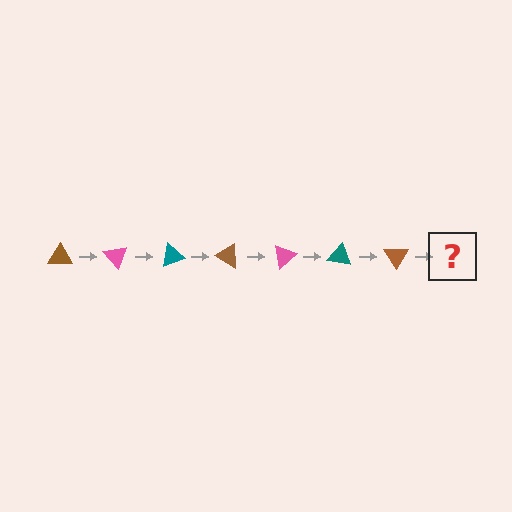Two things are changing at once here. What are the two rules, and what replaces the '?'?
The two rules are that it rotates 50 degrees each step and the color cycles through brown, pink, and teal. The '?' should be a pink triangle, rotated 350 degrees from the start.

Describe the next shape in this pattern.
It should be a pink triangle, rotated 350 degrees from the start.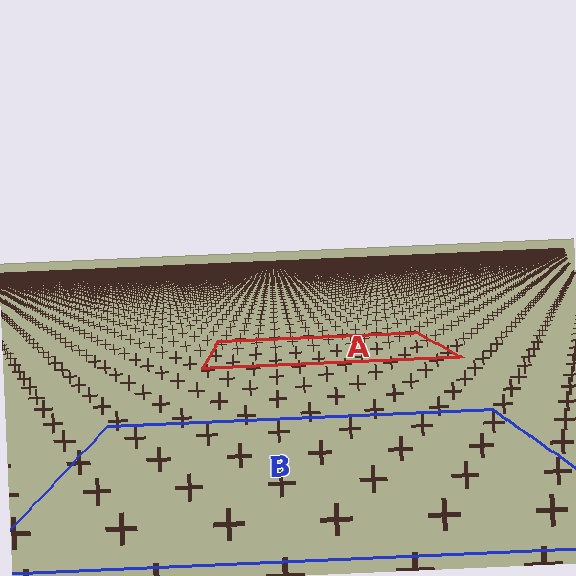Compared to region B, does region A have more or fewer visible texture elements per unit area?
Region A has more texture elements per unit area — they are packed more densely because it is farther away.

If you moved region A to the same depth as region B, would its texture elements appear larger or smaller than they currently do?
They would appear larger. At a closer depth, the same texture elements are projected at a bigger on-screen size.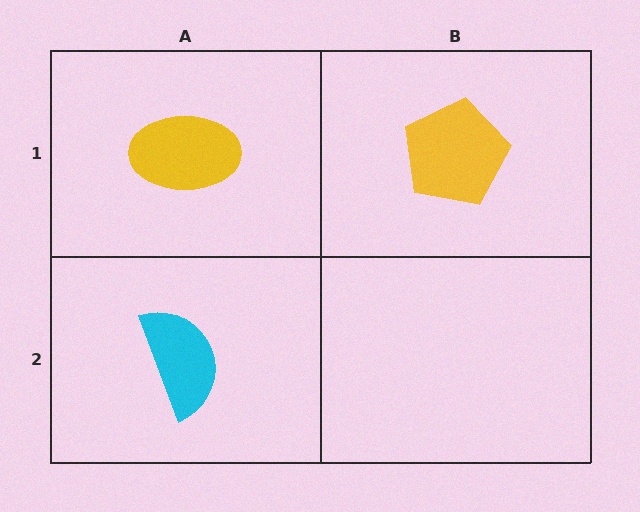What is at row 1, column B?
A yellow pentagon.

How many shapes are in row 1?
2 shapes.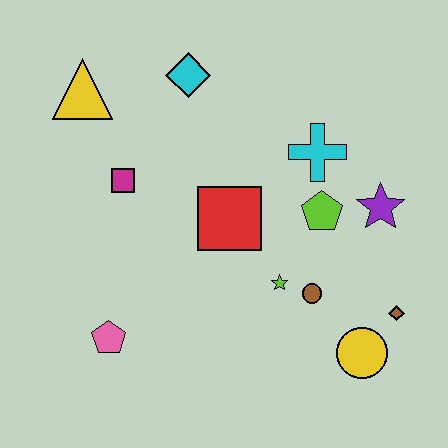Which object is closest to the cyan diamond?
The yellow triangle is closest to the cyan diamond.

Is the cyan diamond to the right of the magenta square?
Yes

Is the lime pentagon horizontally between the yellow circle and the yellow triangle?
Yes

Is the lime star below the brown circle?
No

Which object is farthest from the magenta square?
The brown diamond is farthest from the magenta square.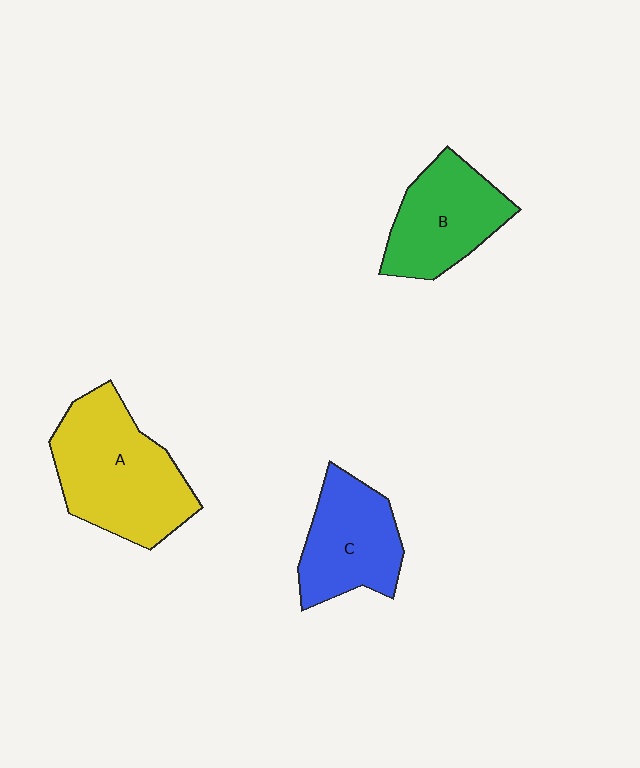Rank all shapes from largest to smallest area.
From largest to smallest: A (yellow), B (green), C (blue).